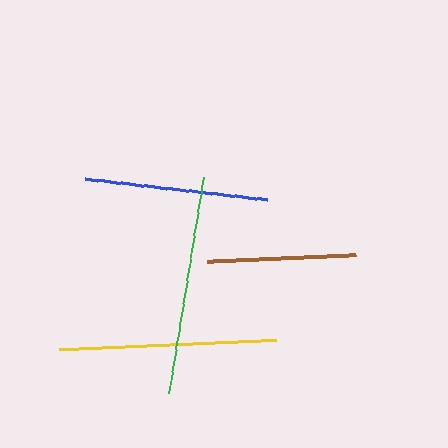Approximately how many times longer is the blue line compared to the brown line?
The blue line is approximately 1.2 times the length of the brown line.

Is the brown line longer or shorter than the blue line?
The blue line is longer than the brown line.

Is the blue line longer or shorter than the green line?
The green line is longer than the blue line.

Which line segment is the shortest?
The brown line is the shortest at approximately 149 pixels.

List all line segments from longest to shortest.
From longest to shortest: green, yellow, blue, brown.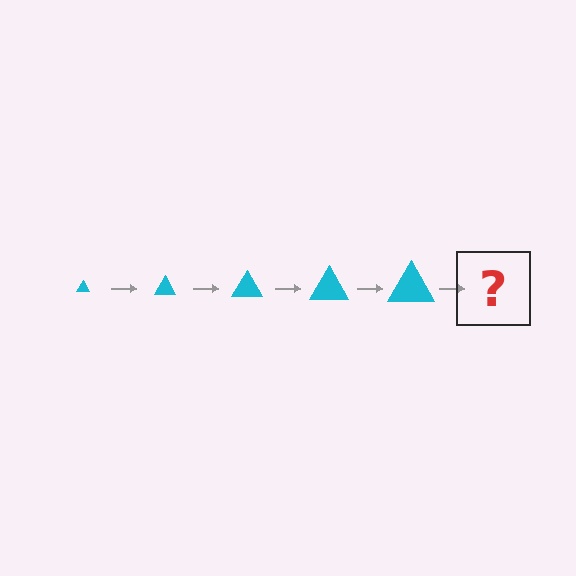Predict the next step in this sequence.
The next step is a cyan triangle, larger than the previous one.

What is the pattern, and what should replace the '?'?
The pattern is that the triangle gets progressively larger each step. The '?' should be a cyan triangle, larger than the previous one.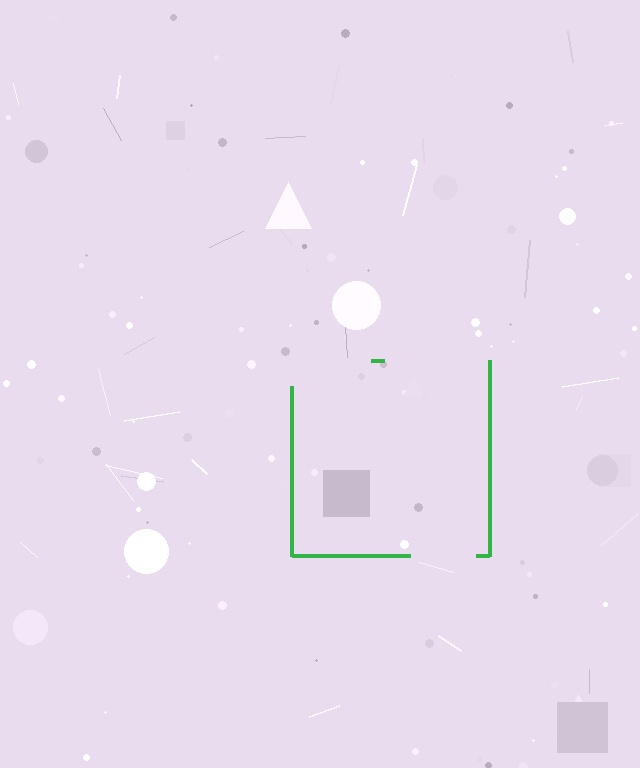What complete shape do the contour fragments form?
The contour fragments form a square.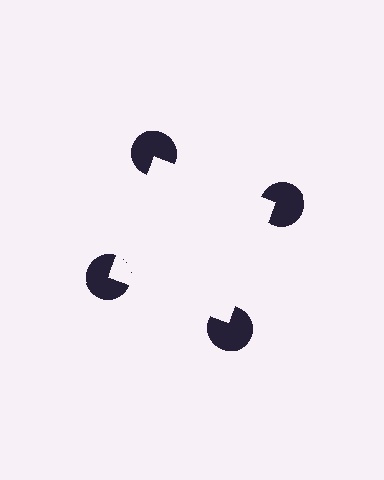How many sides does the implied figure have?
4 sides.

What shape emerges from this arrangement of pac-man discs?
An illusory square — its edges are inferred from the aligned wedge cuts in the pac-man discs, not physically drawn.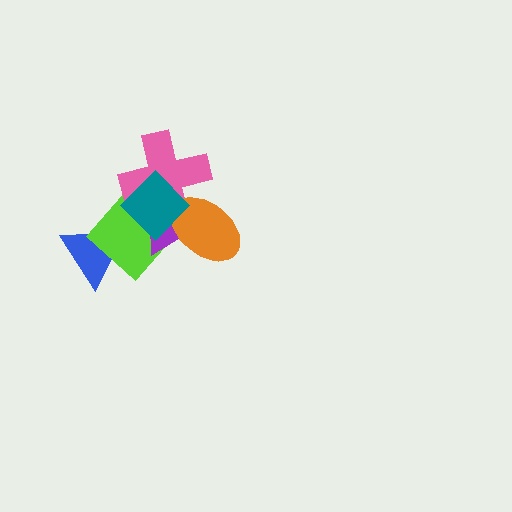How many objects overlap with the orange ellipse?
4 objects overlap with the orange ellipse.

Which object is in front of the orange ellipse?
The teal diamond is in front of the orange ellipse.